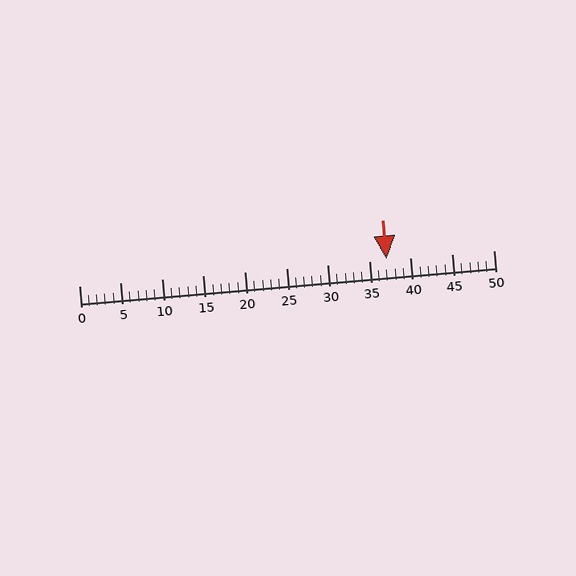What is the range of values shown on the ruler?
The ruler shows values from 0 to 50.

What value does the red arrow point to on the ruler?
The red arrow points to approximately 37.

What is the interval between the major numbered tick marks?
The major tick marks are spaced 5 units apart.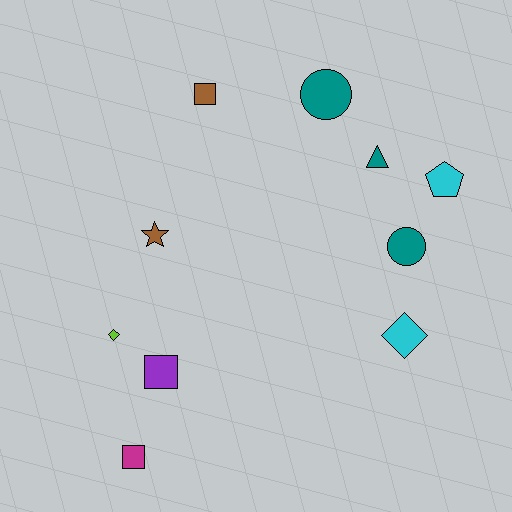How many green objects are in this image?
There are no green objects.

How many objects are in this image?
There are 10 objects.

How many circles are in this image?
There are 2 circles.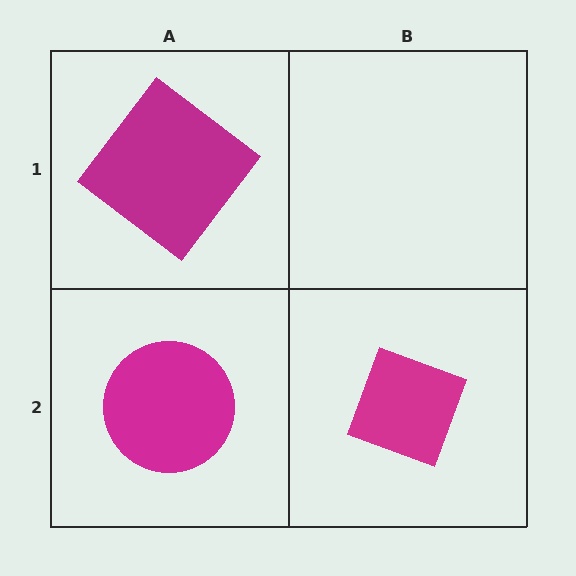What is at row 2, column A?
A magenta circle.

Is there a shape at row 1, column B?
No, that cell is empty.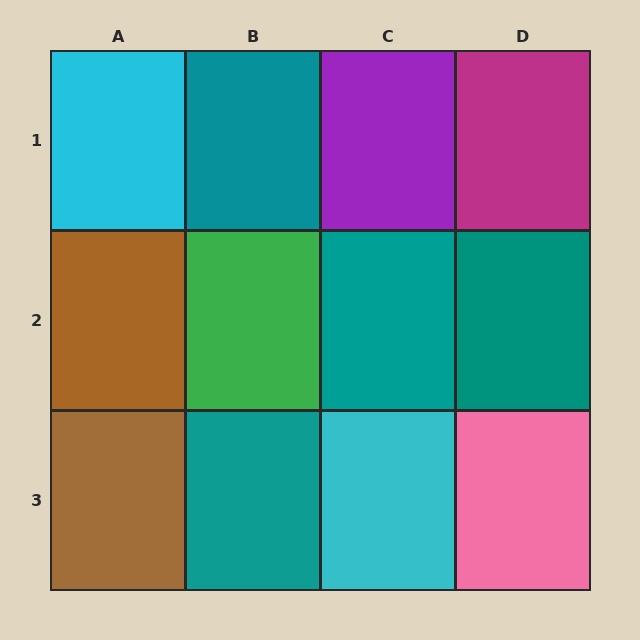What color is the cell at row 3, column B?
Teal.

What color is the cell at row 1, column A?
Cyan.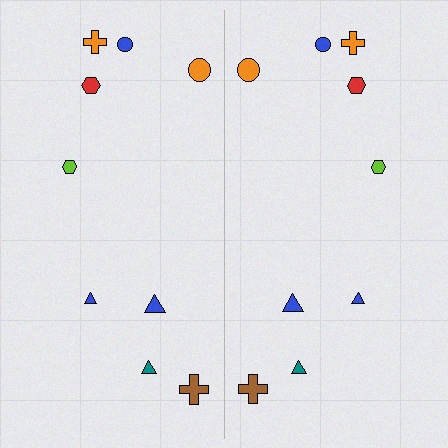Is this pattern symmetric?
Yes, this pattern has bilateral (reflection) symmetry.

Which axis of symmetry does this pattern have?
The pattern has a vertical axis of symmetry running through the center of the image.